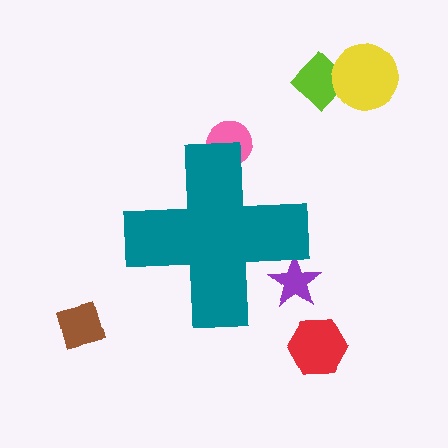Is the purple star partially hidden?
Yes, the purple star is partially hidden behind the teal cross.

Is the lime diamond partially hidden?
No, the lime diamond is fully visible.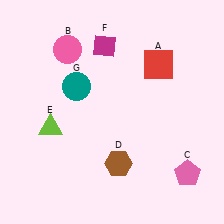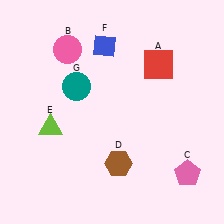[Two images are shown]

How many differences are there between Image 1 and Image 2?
There is 1 difference between the two images.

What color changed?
The diamond (F) changed from magenta in Image 1 to blue in Image 2.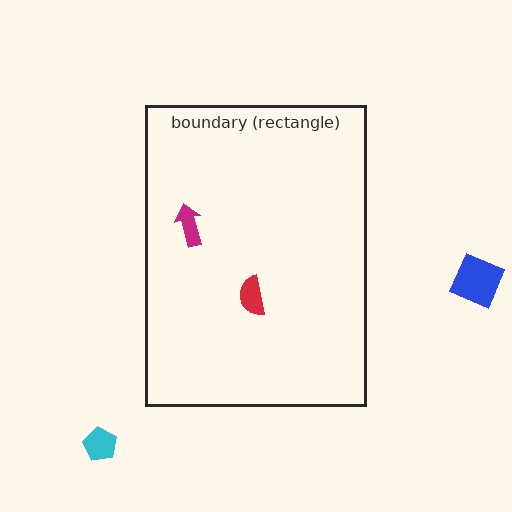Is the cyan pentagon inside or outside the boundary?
Outside.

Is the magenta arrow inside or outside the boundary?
Inside.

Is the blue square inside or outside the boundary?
Outside.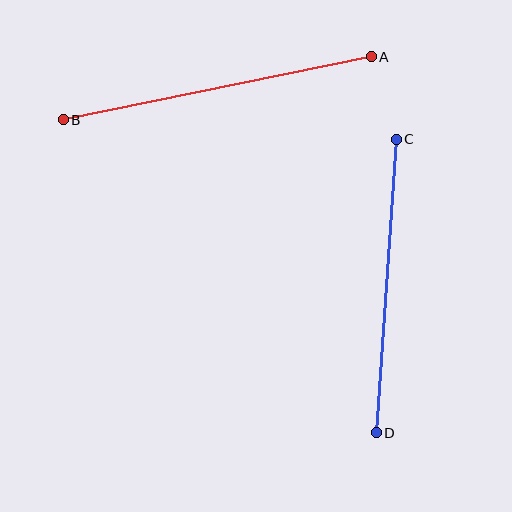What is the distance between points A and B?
The distance is approximately 314 pixels.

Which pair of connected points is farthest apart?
Points A and B are farthest apart.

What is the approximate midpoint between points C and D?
The midpoint is at approximately (386, 286) pixels.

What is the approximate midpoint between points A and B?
The midpoint is at approximately (217, 88) pixels.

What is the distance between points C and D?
The distance is approximately 294 pixels.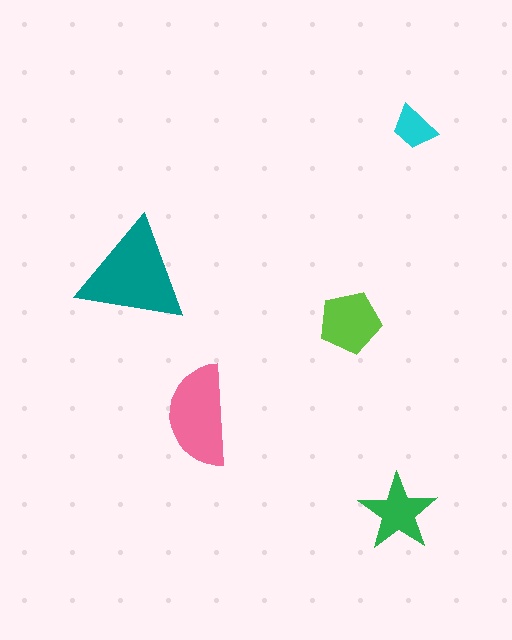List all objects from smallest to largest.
The cyan trapezoid, the green star, the lime pentagon, the pink semicircle, the teal triangle.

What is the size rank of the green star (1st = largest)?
4th.